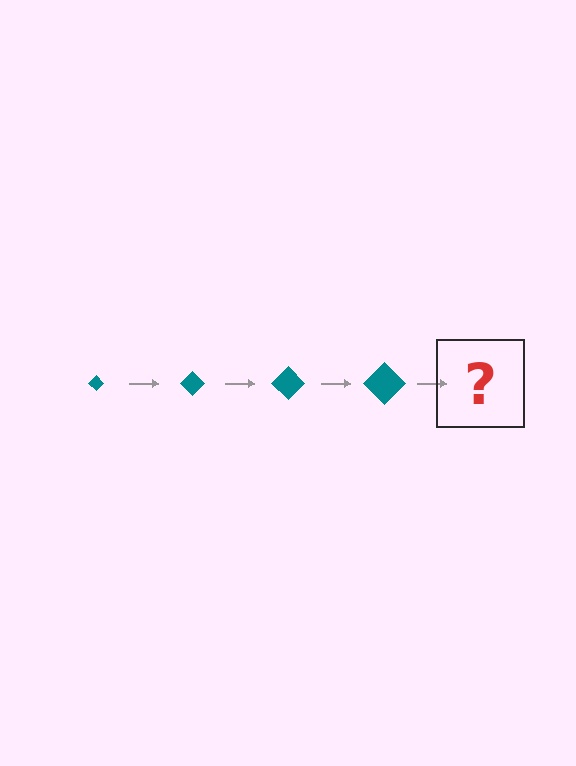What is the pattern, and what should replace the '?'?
The pattern is that the diamond gets progressively larger each step. The '?' should be a teal diamond, larger than the previous one.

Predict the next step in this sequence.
The next step is a teal diamond, larger than the previous one.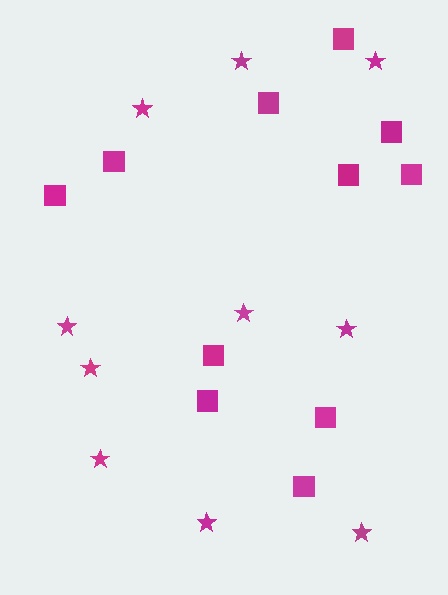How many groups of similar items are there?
There are 2 groups: one group of stars (10) and one group of squares (11).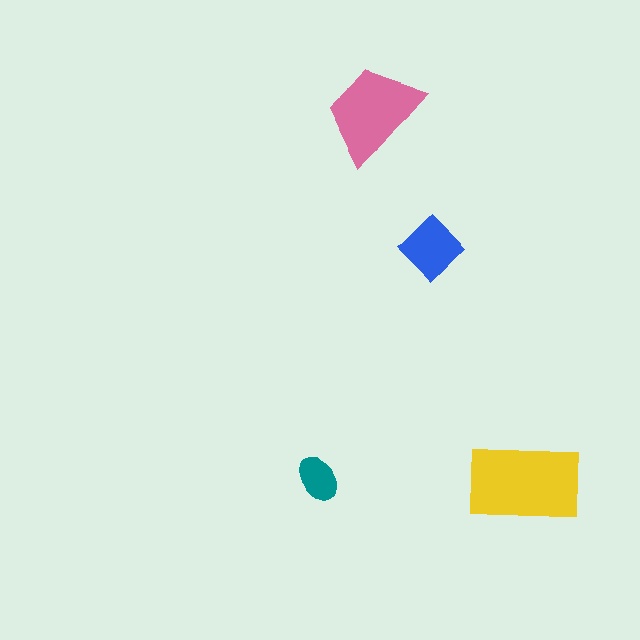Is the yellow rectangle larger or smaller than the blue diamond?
Larger.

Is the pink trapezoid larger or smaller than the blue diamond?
Larger.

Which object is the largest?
The yellow rectangle.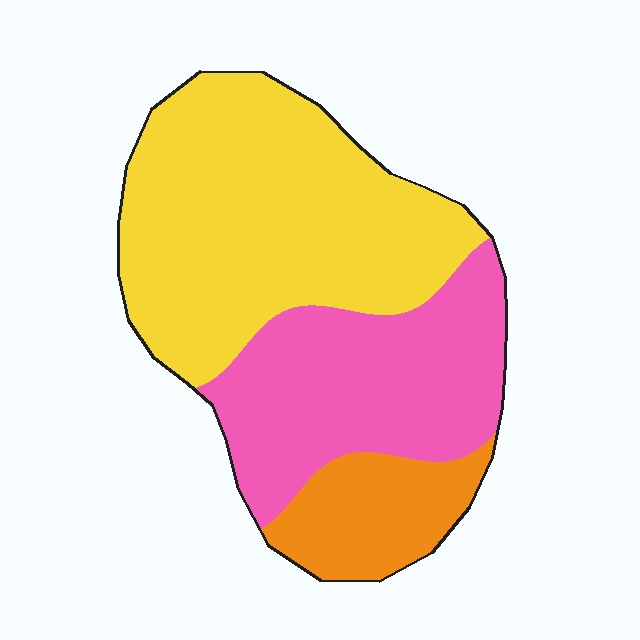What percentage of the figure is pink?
Pink takes up between a third and a half of the figure.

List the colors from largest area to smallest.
From largest to smallest: yellow, pink, orange.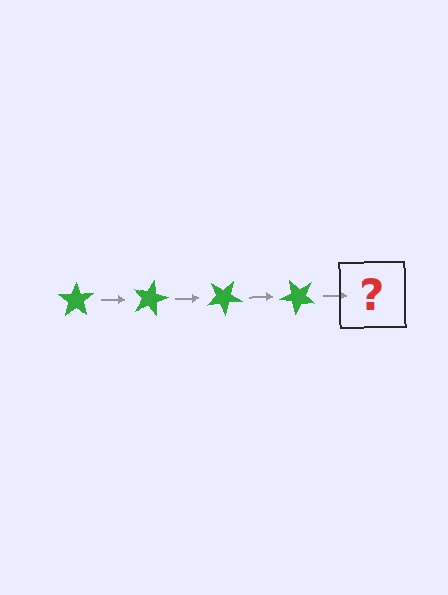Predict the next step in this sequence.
The next step is a green star rotated 60 degrees.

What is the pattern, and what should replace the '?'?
The pattern is that the star rotates 15 degrees each step. The '?' should be a green star rotated 60 degrees.